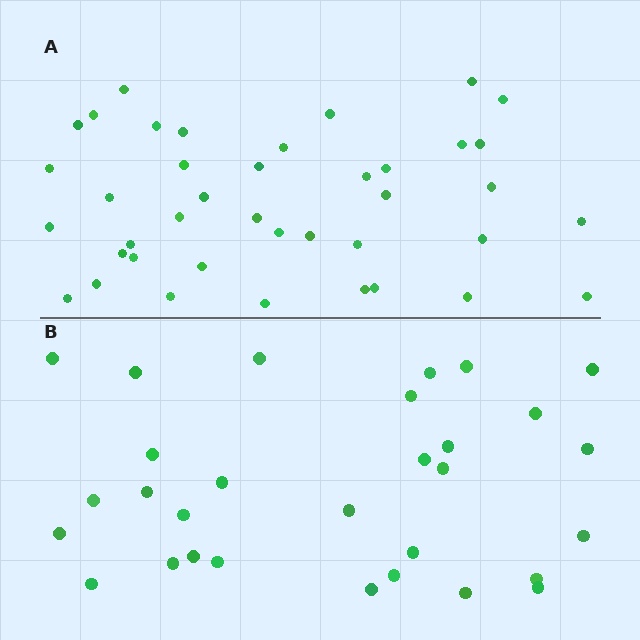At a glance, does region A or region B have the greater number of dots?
Region A (the top region) has more dots.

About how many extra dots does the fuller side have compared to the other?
Region A has roughly 10 or so more dots than region B.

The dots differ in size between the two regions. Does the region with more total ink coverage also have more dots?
No. Region B has more total ink coverage because its dots are larger, but region A actually contains more individual dots. Total area can be misleading — the number of items is what matters here.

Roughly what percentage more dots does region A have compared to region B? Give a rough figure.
About 35% more.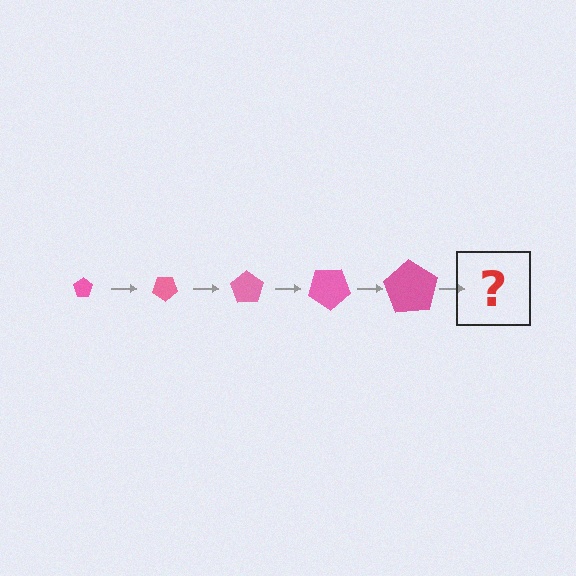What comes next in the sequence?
The next element should be a pentagon, larger than the previous one and rotated 175 degrees from the start.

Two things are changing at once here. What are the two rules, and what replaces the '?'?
The two rules are that the pentagon grows larger each step and it rotates 35 degrees each step. The '?' should be a pentagon, larger than the previous one and rotated 175 degrees from the start.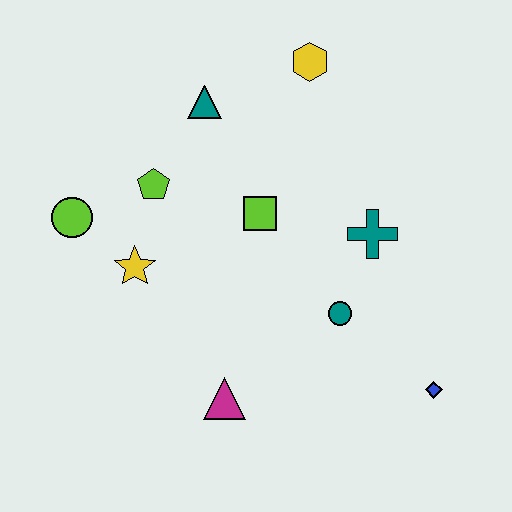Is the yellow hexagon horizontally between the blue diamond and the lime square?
Yes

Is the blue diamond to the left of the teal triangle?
No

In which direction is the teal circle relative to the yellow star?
The teal circle is to the right of the yellow star.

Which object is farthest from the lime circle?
The blue diamond is farthest from the lime circle.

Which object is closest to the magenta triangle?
The teal circle is closest to the magenta triangle.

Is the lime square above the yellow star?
Yes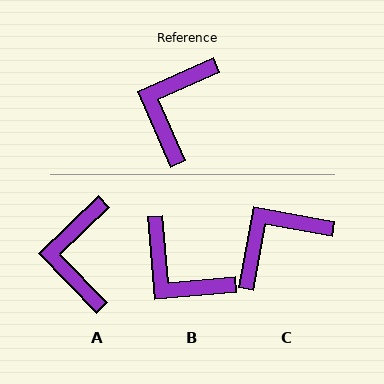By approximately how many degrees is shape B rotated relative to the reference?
Approximately 71 degrees counter-clockwise.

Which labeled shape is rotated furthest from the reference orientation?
B, about 71 degrees away.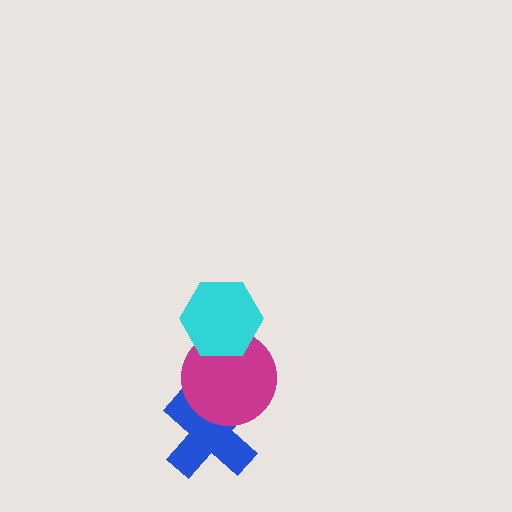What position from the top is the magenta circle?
The magenta circle is 2nd from the top.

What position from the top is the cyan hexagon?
The cyan hexagon is 1st from the top.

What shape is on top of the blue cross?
The magenta circle is on top of the blue cross.